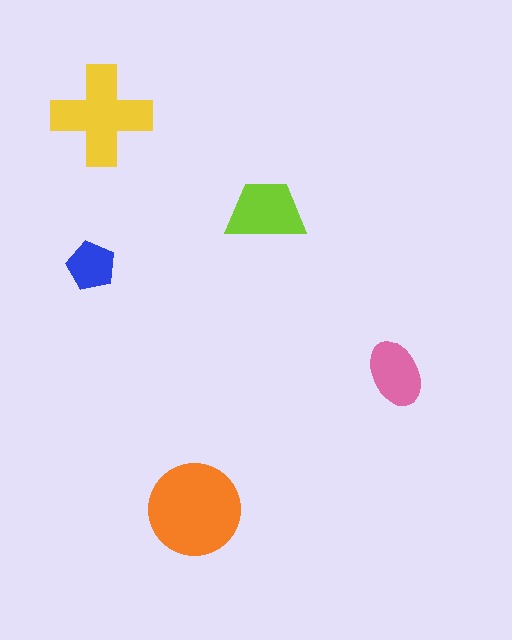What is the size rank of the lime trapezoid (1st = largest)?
3rd.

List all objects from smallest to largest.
The blue pentagon, the pink ellipse, the lime trapezoid, the yellow cross, the orange circle.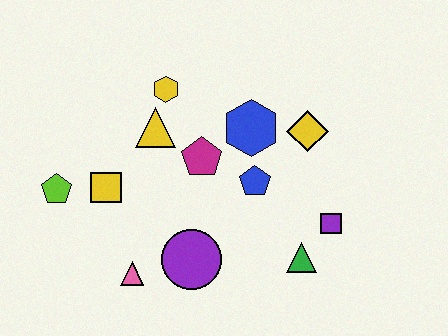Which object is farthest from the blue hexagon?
The lime pentagon is farthest from the blue hexagon.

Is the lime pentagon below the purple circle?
No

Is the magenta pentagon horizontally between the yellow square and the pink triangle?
No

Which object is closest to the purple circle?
The pink triangle is closest to the purple circle.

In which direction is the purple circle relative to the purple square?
The purple circle is to the left of the purple square.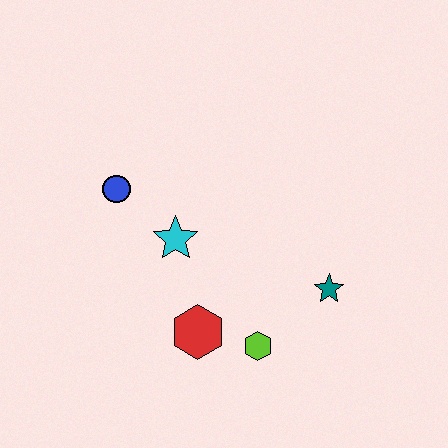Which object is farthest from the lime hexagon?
The blue circle is farthest from the lime hexagon.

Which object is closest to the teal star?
The lime hexagon is closest to the teal star.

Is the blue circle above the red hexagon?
Yes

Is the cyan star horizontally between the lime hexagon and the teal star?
No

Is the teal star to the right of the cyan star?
Yes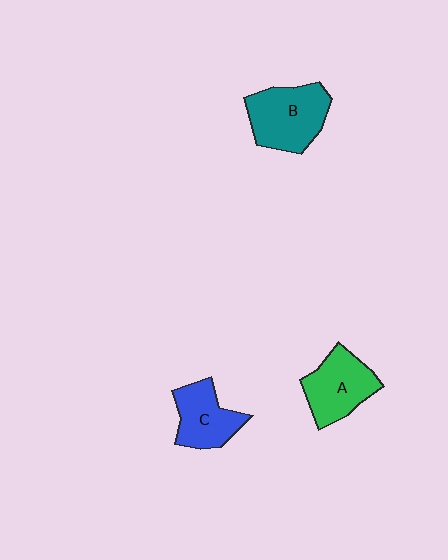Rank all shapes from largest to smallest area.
From largest to smallest: B (teal), A (green), C (blue).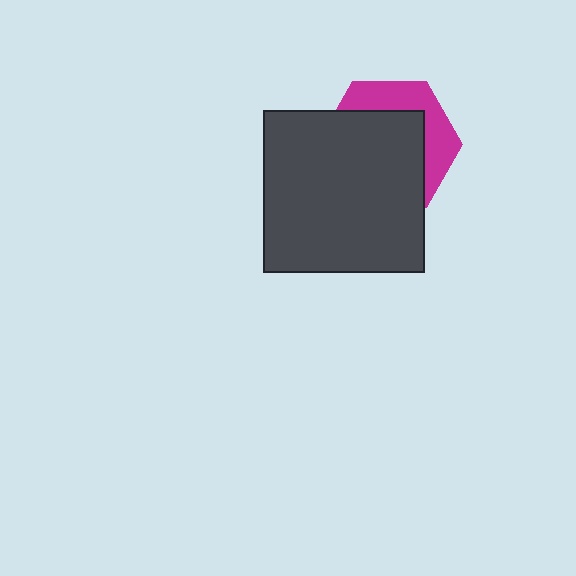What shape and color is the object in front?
The object in front is a dark gray square.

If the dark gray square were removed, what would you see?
You would see the complete magenta hexagon.